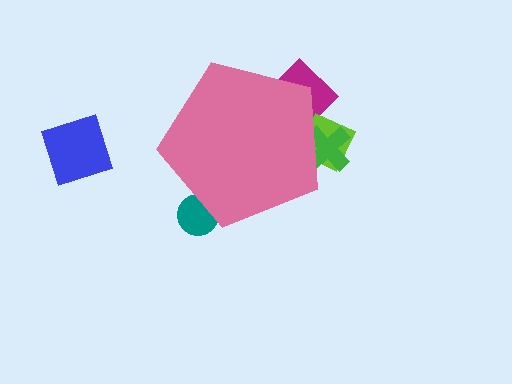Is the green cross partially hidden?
Yes, the green cross is partially hidden behind the pink pentagon.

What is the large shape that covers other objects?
A pink pentagon.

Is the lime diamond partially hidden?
Yes, the lime diamond is partially hidden behind the pink pentagon.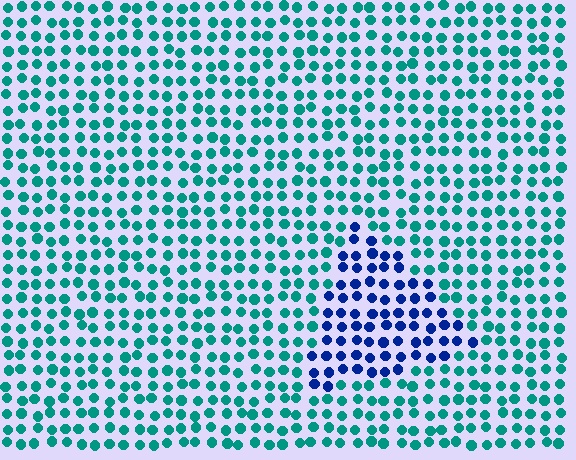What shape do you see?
I see a triangle.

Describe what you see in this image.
The image is filled with small teal elements in a uniform arrangement. A triangle-shaped region is visible where the elements are tinted to a slightly different hue, forming a subtle color boundary.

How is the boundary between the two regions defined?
The boundary is defined purely by a slight shift in hue (about 54 degrees). Spacing, size, and orientation are identical on both sides.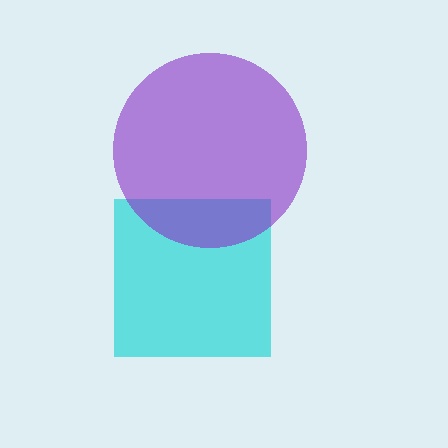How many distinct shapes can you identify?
There are 2 distinct shapes: a cyan square, a purple circle.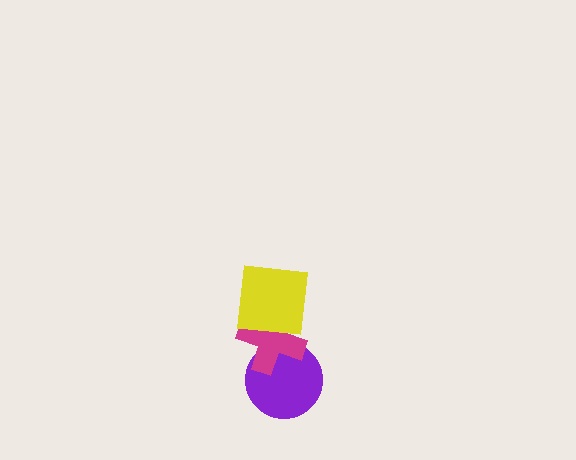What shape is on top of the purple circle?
The magenta cross is on top of the purple circle.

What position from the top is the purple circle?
The purple circle is 3rd from the top.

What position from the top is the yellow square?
The yellow square is 1st from the top.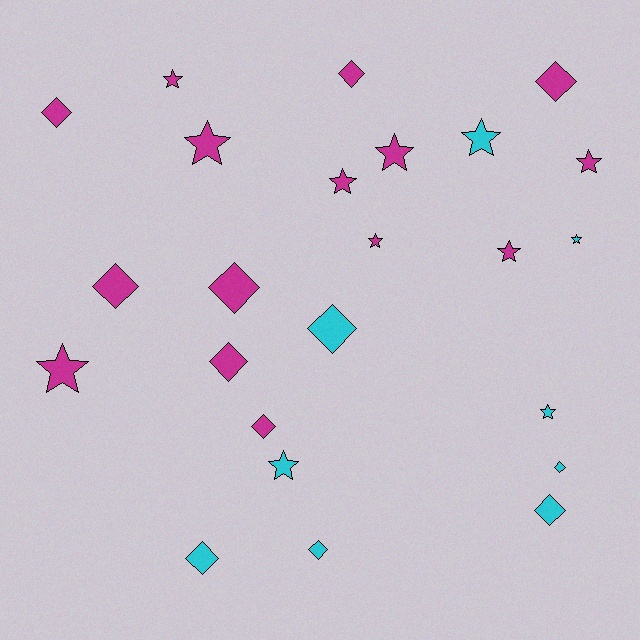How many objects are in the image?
There are 24 objects.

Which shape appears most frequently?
Star, with 12 objects.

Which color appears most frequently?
Magenta, with 15 objects.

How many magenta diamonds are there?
There are 7 magenta diamonds.